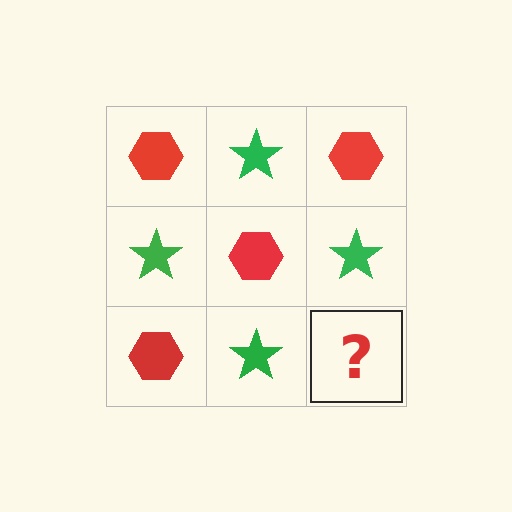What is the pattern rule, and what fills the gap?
The rule is that it alternates red hexagon and green star in a checkerboard pattern. The gap should be filled with a red hexagon.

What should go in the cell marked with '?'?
The missing cell should contain a red hexagon.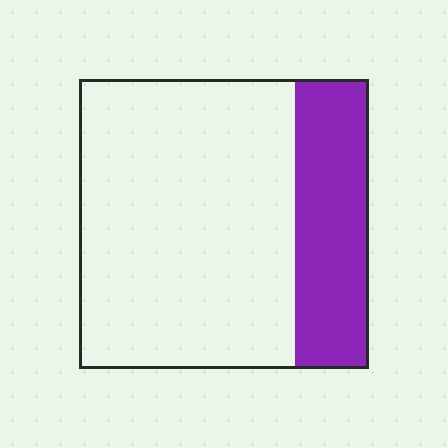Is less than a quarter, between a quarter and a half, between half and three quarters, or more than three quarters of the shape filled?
Between a quarter and a half.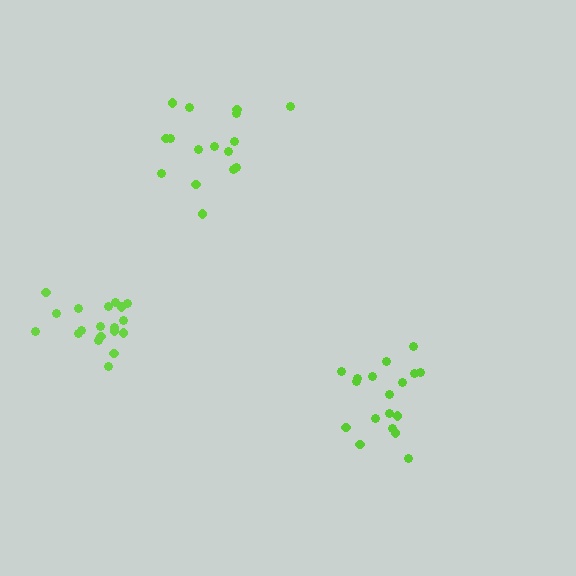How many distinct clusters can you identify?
There are 3 distinct clusters.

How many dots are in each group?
Group 1: 19 dots, Group 2: 16 dots, Group 3: 18 dots (53 total).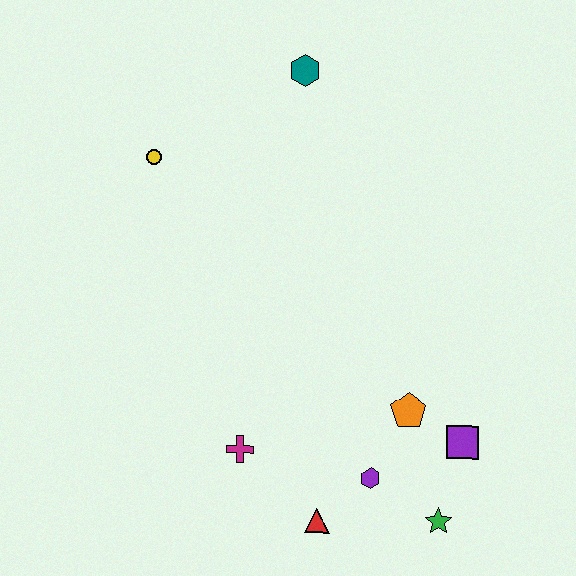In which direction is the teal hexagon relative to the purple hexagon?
The teal hexagon is above the purple hexagon.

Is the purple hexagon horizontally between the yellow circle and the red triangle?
No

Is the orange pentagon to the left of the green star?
Yes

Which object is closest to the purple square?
The orange pentagon is closest to the purple square.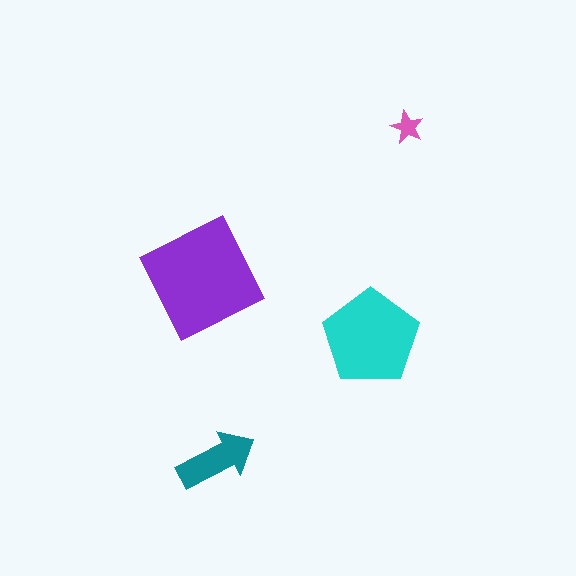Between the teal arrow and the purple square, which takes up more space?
The purple square.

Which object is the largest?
The purple square.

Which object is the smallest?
The pink star.